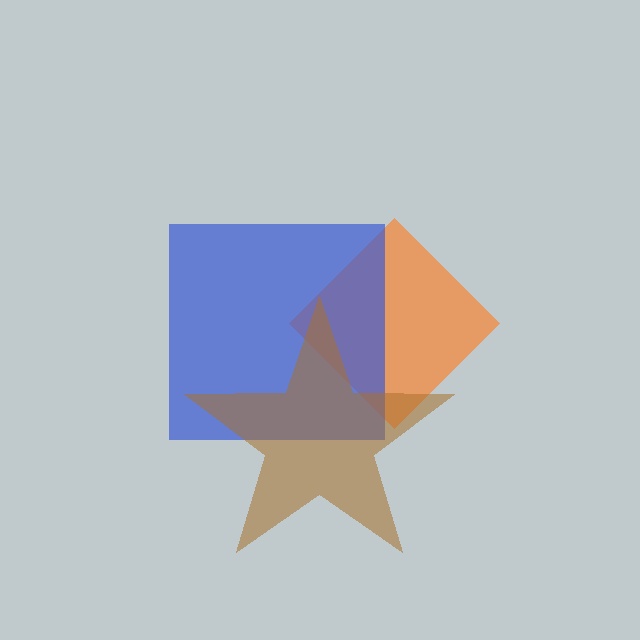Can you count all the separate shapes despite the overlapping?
Yes, there are 3 separate shapes.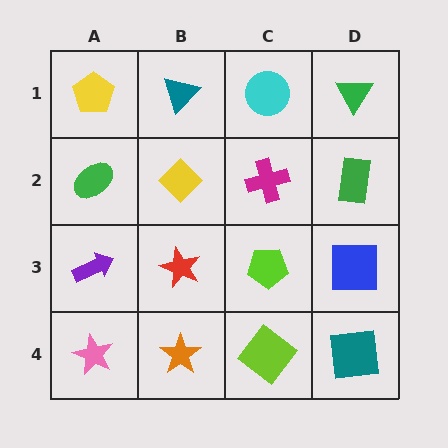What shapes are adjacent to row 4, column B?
A red star (row 3, column B), a pink star (row 4, column A), a lime diamond (row 4, column C).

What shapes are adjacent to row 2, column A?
A yellow pentagon (row 1, column A), a purple arrow (row 3, column A), a yellow diamond (row 2, column B).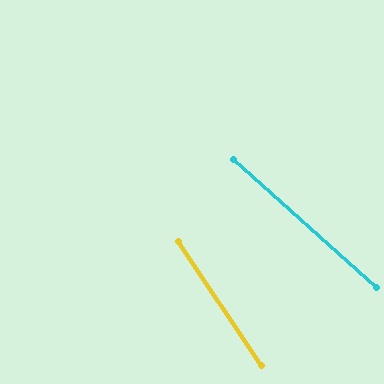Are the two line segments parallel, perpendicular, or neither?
Neither parallel nor perpendicular — they differ by about 14°.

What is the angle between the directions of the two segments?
Approximately 14 degrees.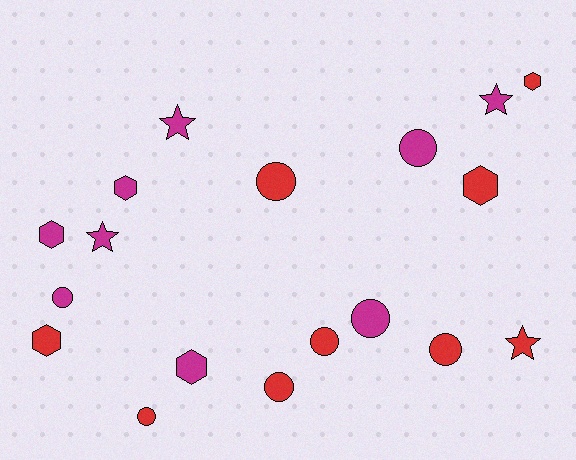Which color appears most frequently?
Magenta, with 9 objects.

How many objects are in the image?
There are 18 objects.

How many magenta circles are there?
There are 3 magenta circles.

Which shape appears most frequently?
Circle, with 8 objects.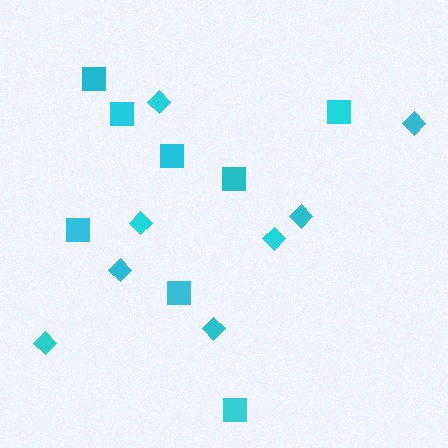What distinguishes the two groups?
There are 2 groups: one group of diamonds (8) and one group of squares (8).